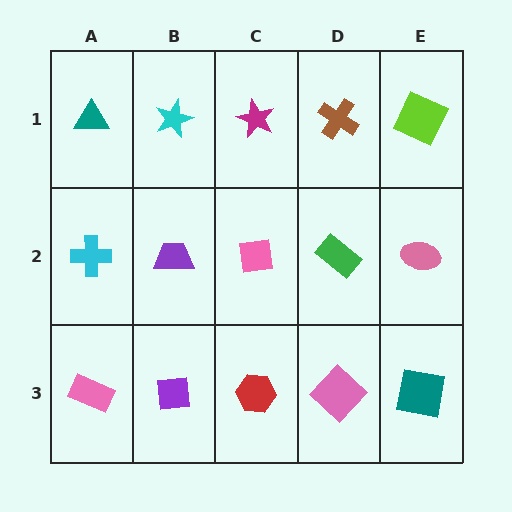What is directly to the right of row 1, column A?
A cyan star.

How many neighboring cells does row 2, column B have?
4.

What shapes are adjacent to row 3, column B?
A purple trapezoid (row 2, column B), a pink rectangle (row 3, column A), a red hexagon (row 3, column C).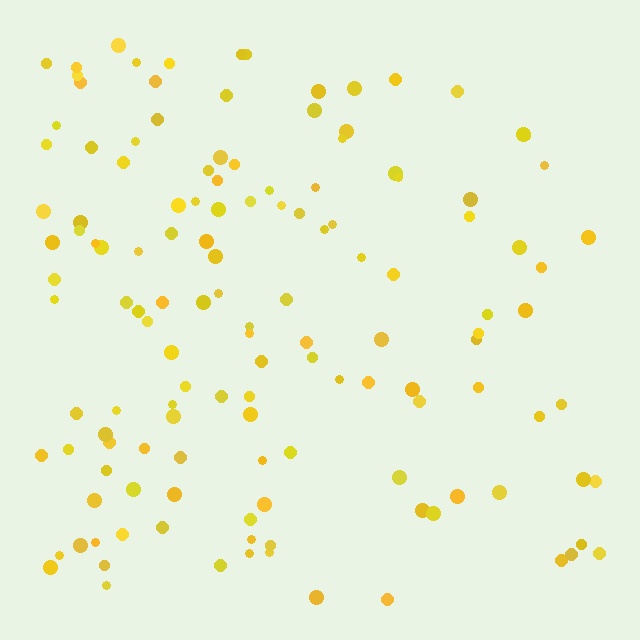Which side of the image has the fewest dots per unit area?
The right.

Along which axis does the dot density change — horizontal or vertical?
Horizontal.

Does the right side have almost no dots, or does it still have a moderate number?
Still a moderate number, just noticeably fewer than the left.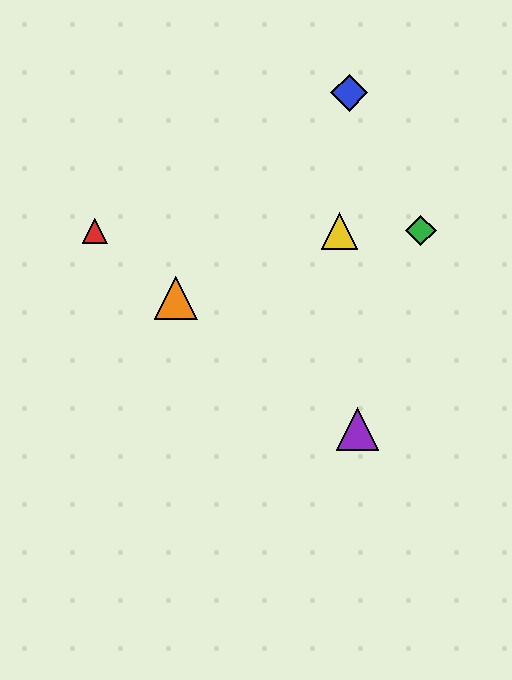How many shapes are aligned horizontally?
3 shapes (the red triangle, the green diamond, the yellow triangle) are aligned horizontally.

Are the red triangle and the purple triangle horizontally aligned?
No, the red triangle is at y≈231 and the purple triangle is at y≈429.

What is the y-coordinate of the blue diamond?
The blue diamond is at y≈93.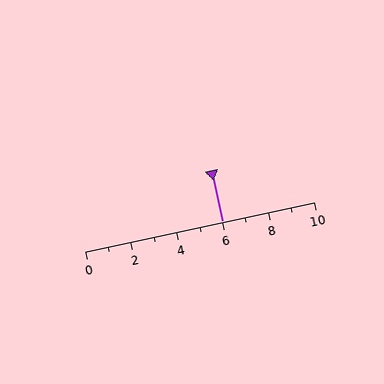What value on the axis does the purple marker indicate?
The marker indicates approximately 6.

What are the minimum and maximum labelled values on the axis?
The axis runs from 0 to 10.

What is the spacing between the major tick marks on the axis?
The major ticks are spaced 2 apart.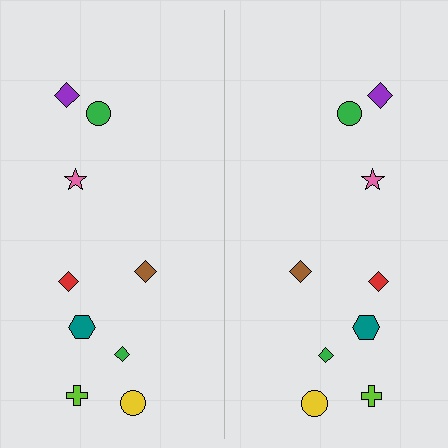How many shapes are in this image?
There are 18 shapes in this image.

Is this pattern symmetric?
Yes, this pattern has bilateral (reflection) symmetry.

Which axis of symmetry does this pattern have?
The pattern has a vertical axis of symmetry running through the center of the image.